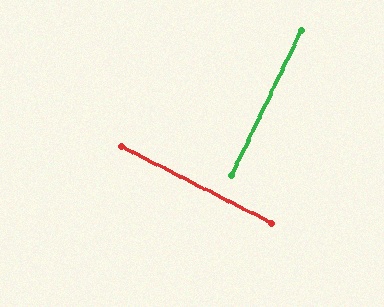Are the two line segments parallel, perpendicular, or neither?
Perpendicular — they meet at approximately 89°.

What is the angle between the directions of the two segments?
Approximately 89 degrees.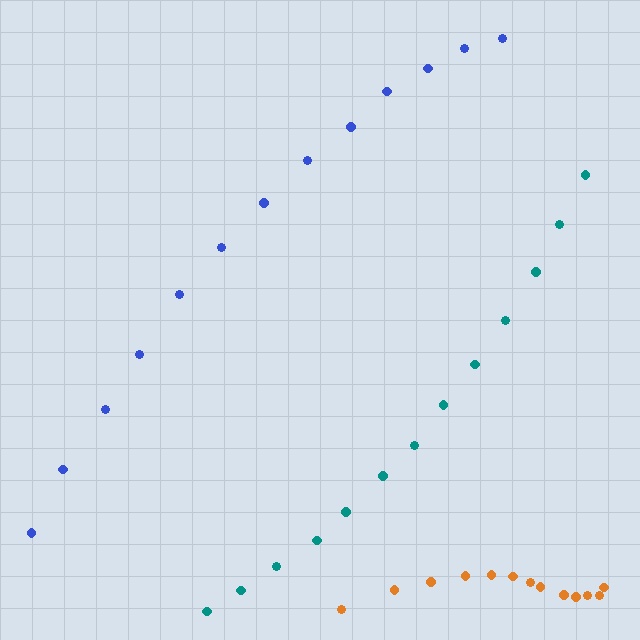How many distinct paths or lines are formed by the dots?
There are 3 distinct paths.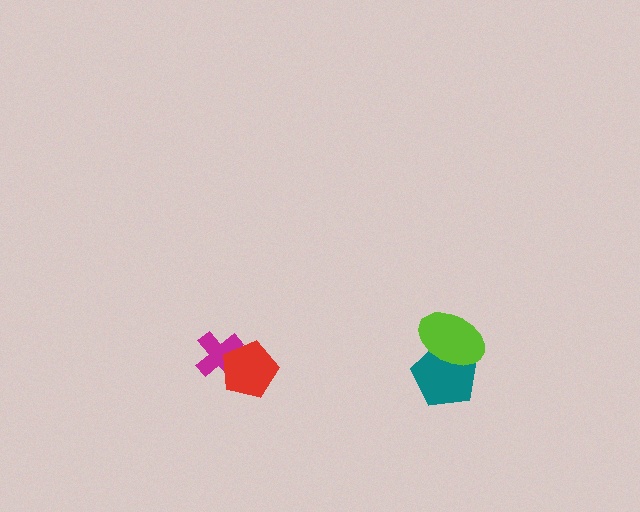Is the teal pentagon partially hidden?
Yes, it is partially covered by another shape.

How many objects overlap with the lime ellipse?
1 object overlaps with the lime ellipse.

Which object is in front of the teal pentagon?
The lime ellipse is in front of the teal pentagon.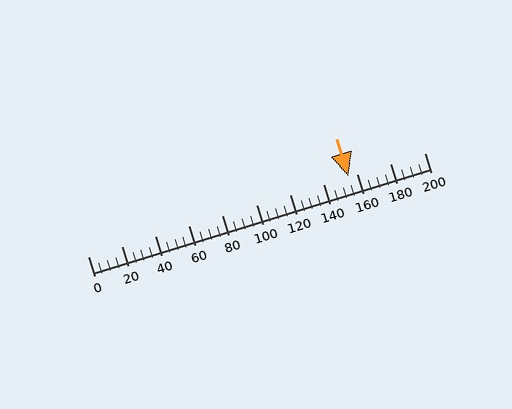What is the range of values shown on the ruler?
The ruler shows values from 0 to 200.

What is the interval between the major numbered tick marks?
The major tick marks are spaced 20 units apart.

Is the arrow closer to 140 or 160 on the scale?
The arrow is closer to 160.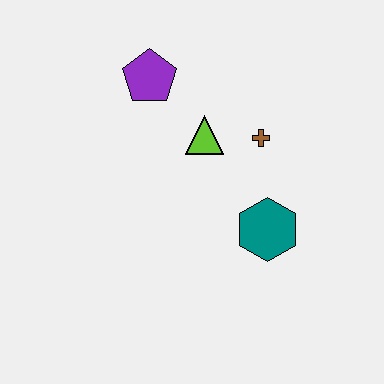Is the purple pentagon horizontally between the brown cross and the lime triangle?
No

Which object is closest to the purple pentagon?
The lime triangle is closest to the purple pentagon.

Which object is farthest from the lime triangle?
The teal hexagon is farthest from the lime triangle.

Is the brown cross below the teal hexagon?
No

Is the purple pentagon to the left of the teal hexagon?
Yes